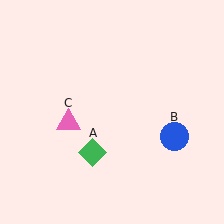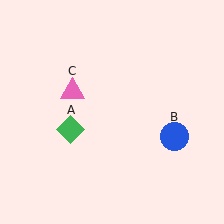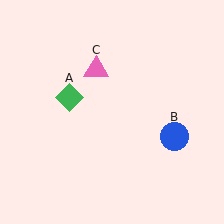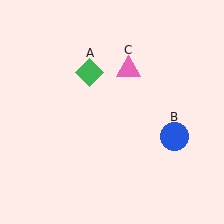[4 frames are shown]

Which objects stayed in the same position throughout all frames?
Blue circle (object B) remained stationary.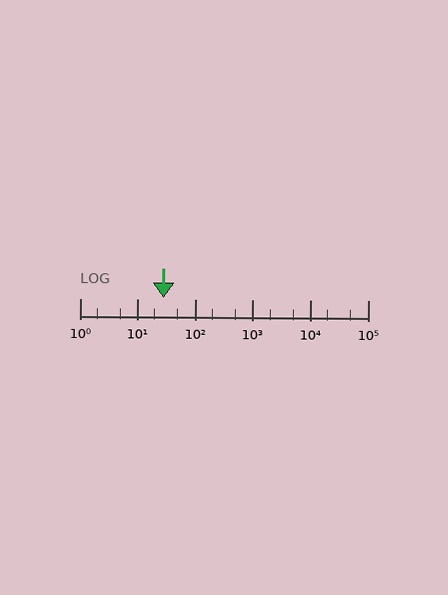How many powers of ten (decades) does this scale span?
The scale spans 5 decades, from 1 to 100000.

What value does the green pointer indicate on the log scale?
The pointer indicates approximately 28.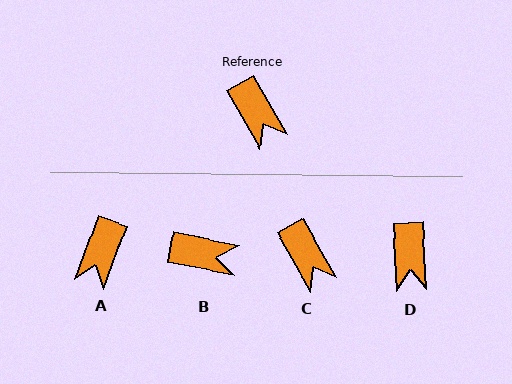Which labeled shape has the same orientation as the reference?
C.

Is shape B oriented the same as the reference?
No, it is off by about 49 degrees.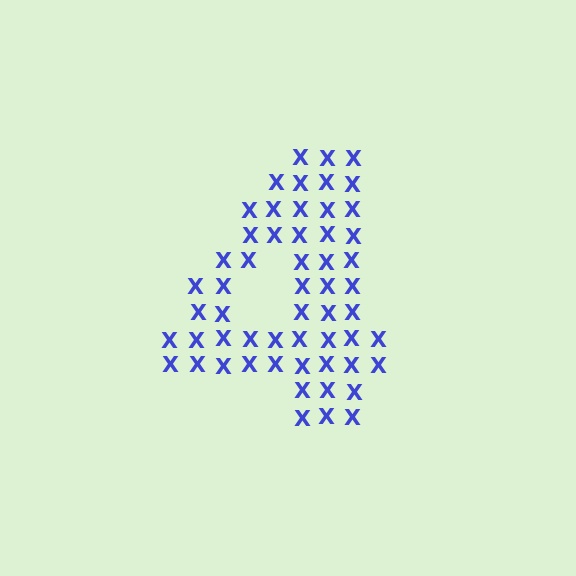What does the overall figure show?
The overall figure shows the digit 4.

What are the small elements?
The small elements are letter X's.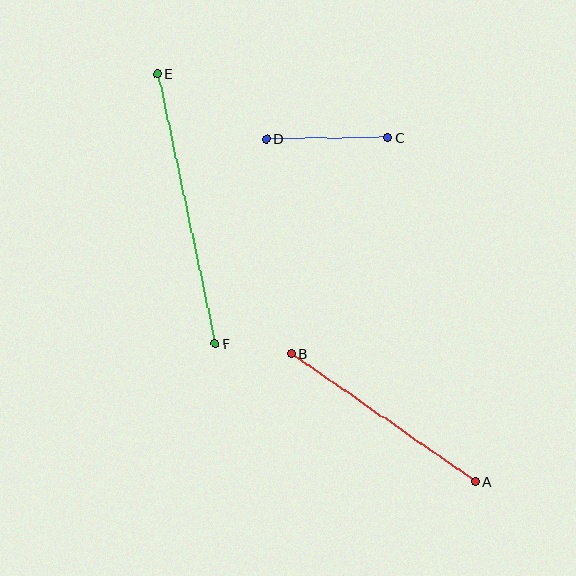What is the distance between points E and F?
The distance is approximately 276 pixels.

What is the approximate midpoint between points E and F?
The midpoint is at approximately (186, 209) pixels.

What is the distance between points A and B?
The distance is approximately 225 pixels.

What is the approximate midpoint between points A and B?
The midpoint is at approximately (383, 418) pixels.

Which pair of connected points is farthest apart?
Points E and F are farthest apart.